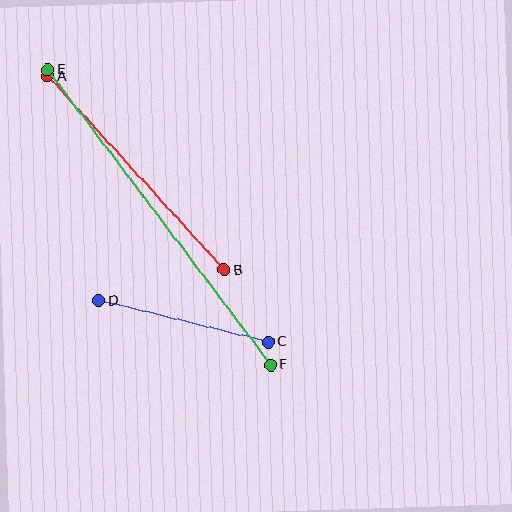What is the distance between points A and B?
The distance is approximately 262 pixels.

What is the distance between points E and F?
The distance is approximately 370 pixels.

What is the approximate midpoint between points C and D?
The midpoint is at approximately (183, 321) pixels.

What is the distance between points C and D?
The distance is approximately 174 pixels.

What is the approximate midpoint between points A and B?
The midpoint is at approximately (136, 173) pixels.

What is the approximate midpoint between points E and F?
The midpoint is at approximately (159, 217) pixels.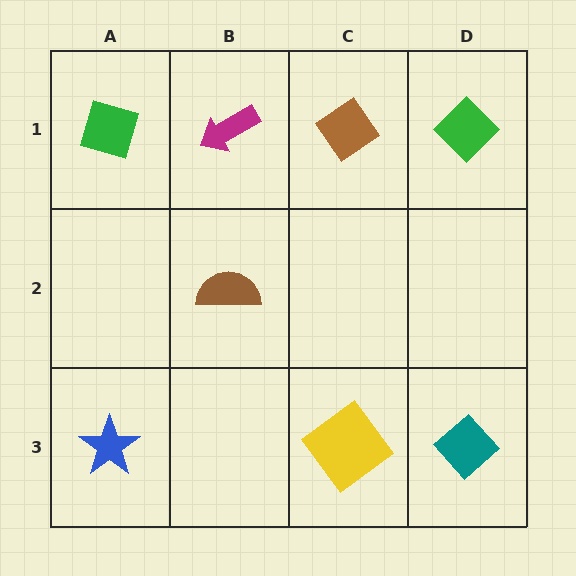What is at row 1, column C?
A brown diamond.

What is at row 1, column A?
A green diamond.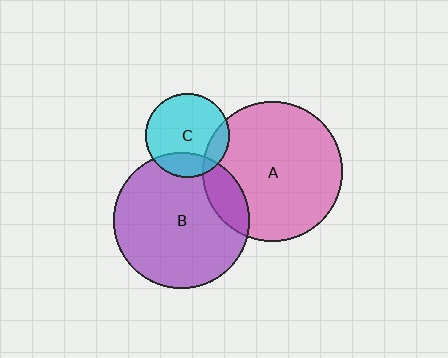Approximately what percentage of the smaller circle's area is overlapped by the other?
Approximately 15%.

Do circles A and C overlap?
Yes.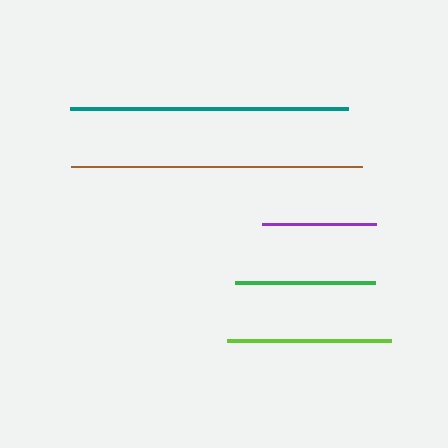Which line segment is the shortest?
The purple line is the shortest at approximately 113 pixels.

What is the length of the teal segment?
The teal segment is approximately 278 pixels long.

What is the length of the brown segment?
The brown segment is approximately 292 pixels long.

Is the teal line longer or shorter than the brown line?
The brown line is longer than the teal line.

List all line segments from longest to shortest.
From longest to shortest: brown, teal, lime, green, purple.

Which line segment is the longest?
The brown line is the longest at approximately 292 pixels.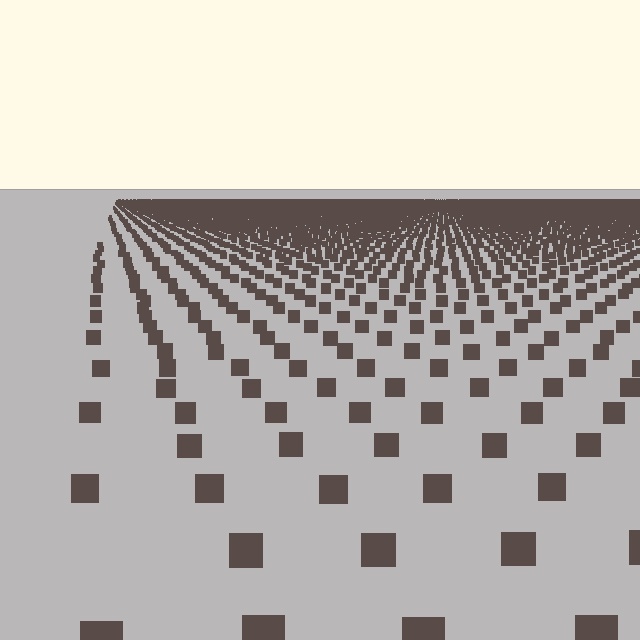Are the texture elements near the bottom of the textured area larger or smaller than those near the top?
Larger. Near the bottom, elements are closer to the viewer and appear at a bigger on-screen size.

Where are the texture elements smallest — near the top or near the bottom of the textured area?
Near the top.